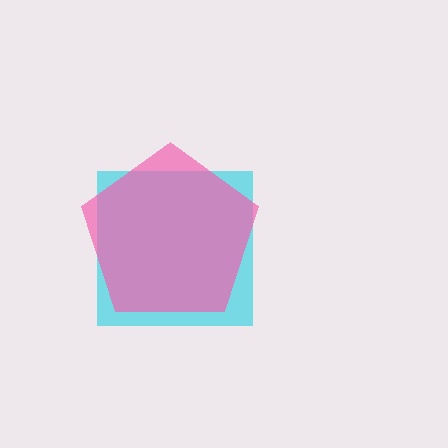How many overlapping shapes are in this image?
There are 2 overlapping shapes in the image.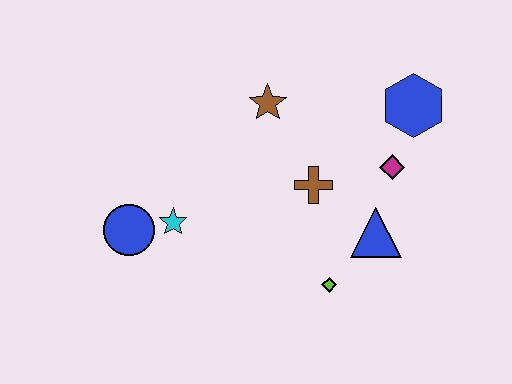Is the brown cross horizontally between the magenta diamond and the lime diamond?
No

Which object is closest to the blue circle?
The cyan star is closest to the blue circle.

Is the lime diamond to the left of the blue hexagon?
Yes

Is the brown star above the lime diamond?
Yes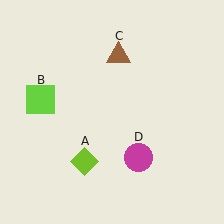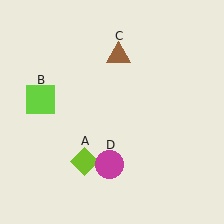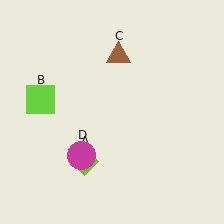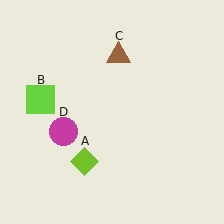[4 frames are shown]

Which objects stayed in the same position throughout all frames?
Lime diamond (object A) and lime square (object B) and brown triangle (object C) remained stationary.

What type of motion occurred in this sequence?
The magenta circle (object D) rotated clockwise around the center of the scene.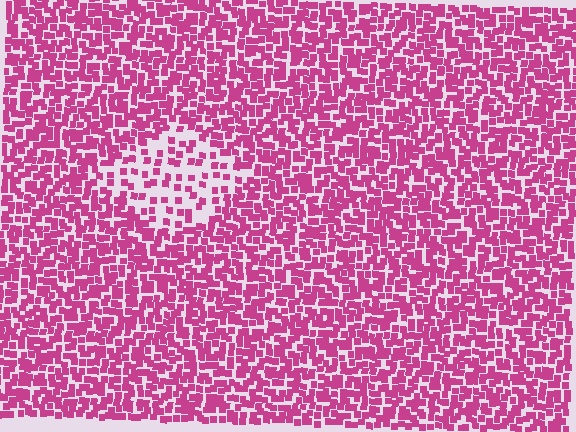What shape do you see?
I see a diamond.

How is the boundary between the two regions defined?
The boundary is defined by a change in element density (approximately 2.4x ratio). All elements are the same color, size, and shape.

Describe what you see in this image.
The image contains small magenta elements arranged at two different densities. A diamond-shaped region is visible where the elements are less densely packed than the surrounding area.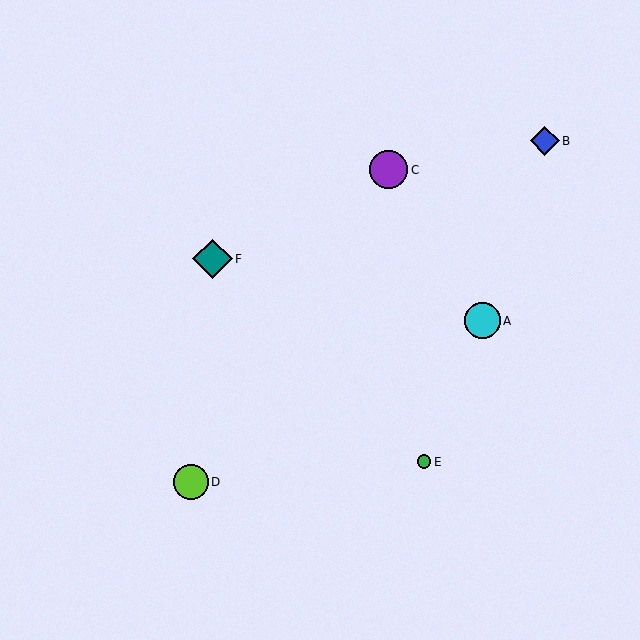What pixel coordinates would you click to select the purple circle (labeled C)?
Click at (389, 170) to select the purple circle C.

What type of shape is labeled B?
Shape B is a blue diamond.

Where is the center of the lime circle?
The center of the lime circle is at (191, 482).